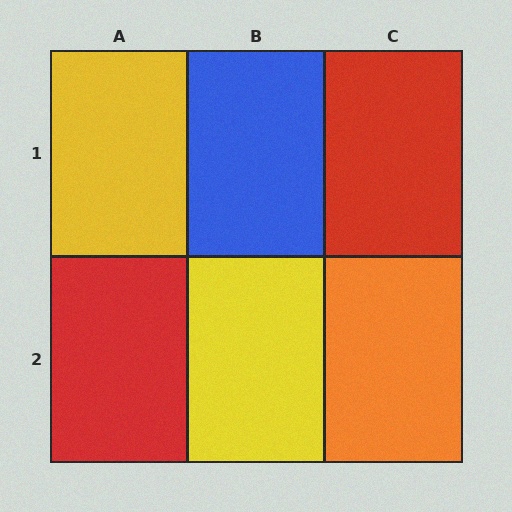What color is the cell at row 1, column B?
Blue.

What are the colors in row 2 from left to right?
Red, yellow, orange.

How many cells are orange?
1 cell is orange.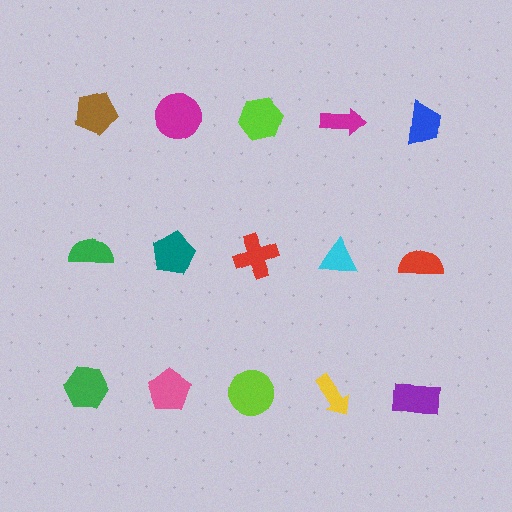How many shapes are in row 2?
5 shapes.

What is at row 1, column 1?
A brown pentagon.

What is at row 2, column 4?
A cyan triangle.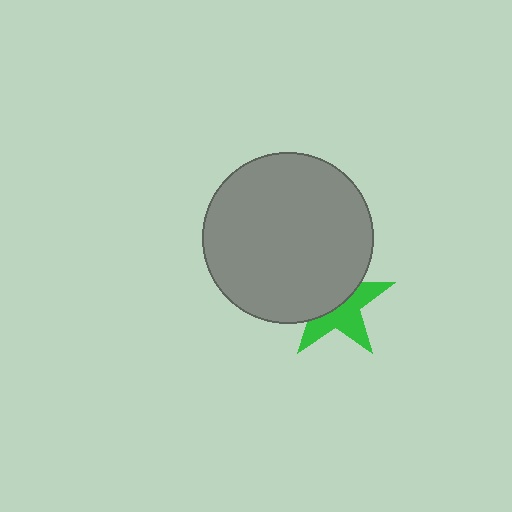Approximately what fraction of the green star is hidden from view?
Roughly 51% of the green star is hidden behind the gray circle.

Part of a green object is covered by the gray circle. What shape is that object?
It is a star.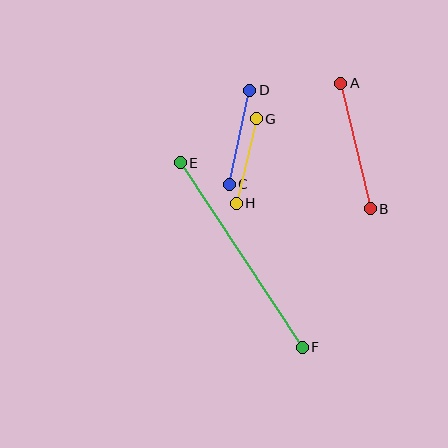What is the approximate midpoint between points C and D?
The midpoint is at approximately (240, 137) pixels.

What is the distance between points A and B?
The distance is approximately 129 pixels.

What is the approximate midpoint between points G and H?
The midpoint is at approximately (246, 161) pixels.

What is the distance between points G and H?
The distance is approximately 87 pixels.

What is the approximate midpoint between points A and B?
The midpoint is at approximately (356, 146) pixels.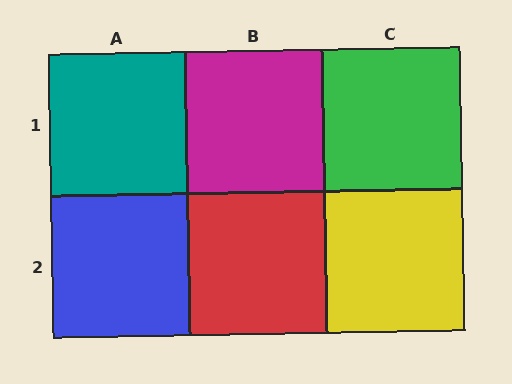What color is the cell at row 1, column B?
Magenta.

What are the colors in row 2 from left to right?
Blue, red, yellow.